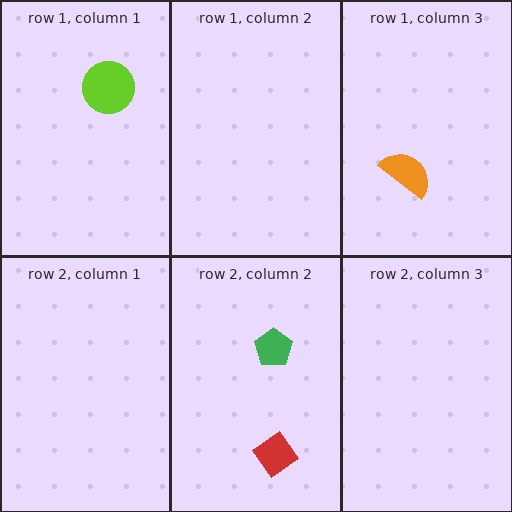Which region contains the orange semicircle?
The row 1, column 3 region.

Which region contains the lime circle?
The row 1, column 1 region.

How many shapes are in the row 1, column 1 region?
1.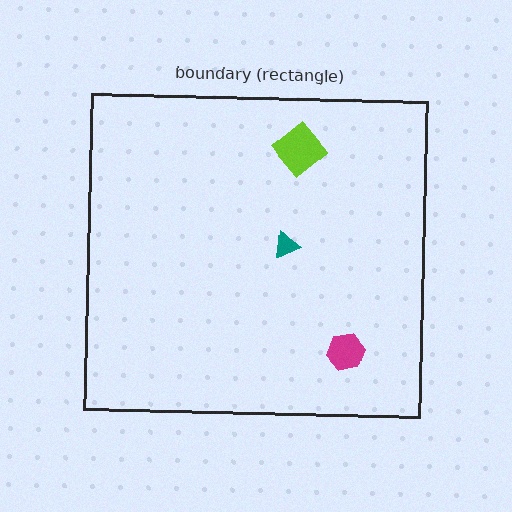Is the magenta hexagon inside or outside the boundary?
Inside.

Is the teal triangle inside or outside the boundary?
Inside.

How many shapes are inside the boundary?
3 inside, 0 outside.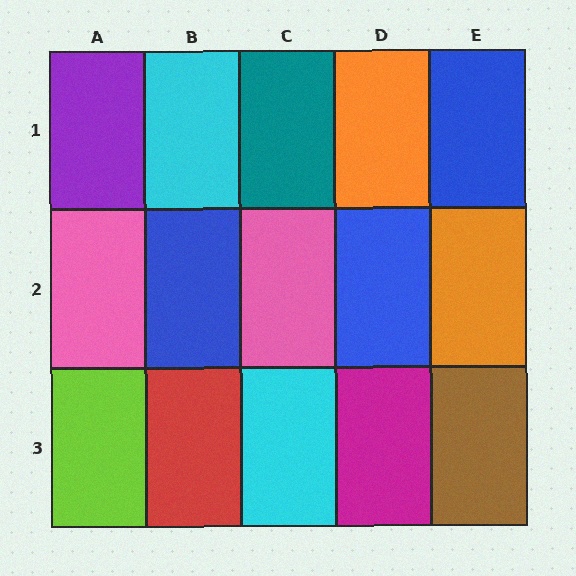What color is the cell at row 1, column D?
Orange.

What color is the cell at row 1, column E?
Blue.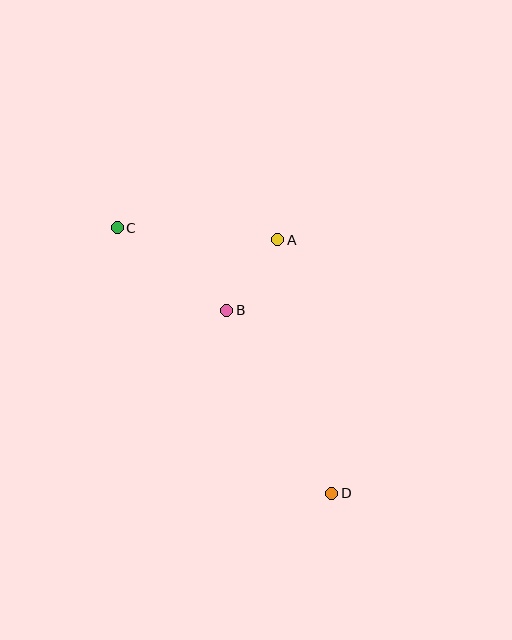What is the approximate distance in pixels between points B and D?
The distance between B and D is approximately 211 pixels.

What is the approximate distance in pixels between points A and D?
The distance between A and D is approximately 259 pixels.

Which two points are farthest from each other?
Points C and D are farthest from each other.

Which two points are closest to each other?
Points A and B are closest to each other.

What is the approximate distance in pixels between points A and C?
The distance between A and C is approximately 161 pixels.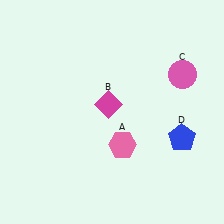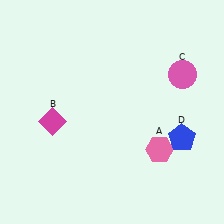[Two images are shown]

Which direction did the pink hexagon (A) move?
The pink hexagon (A) moved right.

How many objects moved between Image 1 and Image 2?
2 objects moved between the two images.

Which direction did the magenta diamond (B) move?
The magenta diamond (B) moved left.